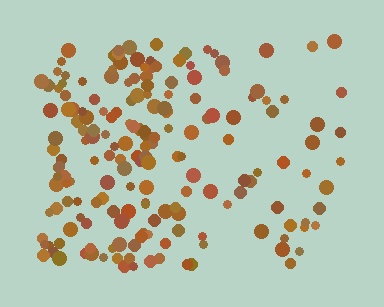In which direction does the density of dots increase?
From right to left, with the left side densest.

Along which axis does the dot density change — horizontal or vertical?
Horizontal.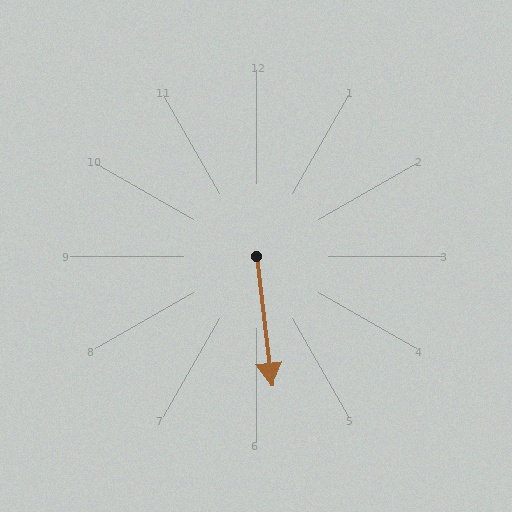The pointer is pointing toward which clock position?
Roughly 6 o'clock.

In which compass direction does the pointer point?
South.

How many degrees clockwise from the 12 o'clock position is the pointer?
Approximately 173 degrees.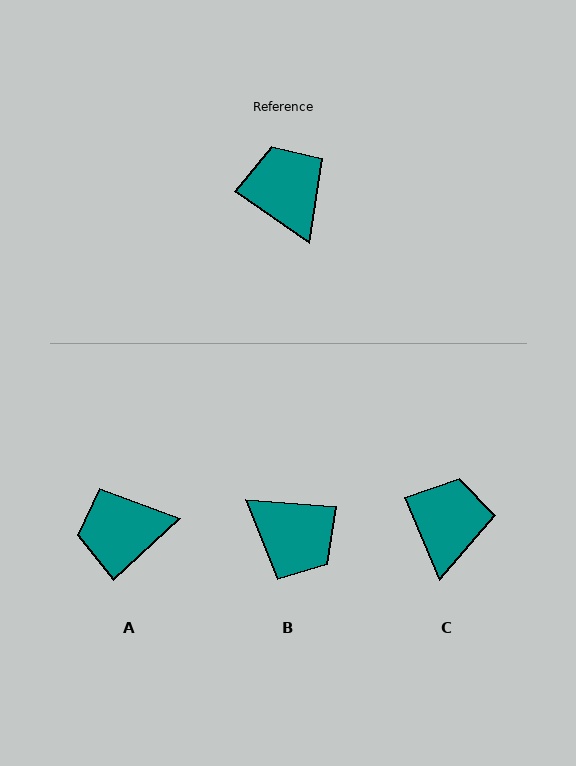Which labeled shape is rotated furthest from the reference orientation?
B, about 150 degrees away.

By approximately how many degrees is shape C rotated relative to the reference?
Approximately 32 degrees clockwise.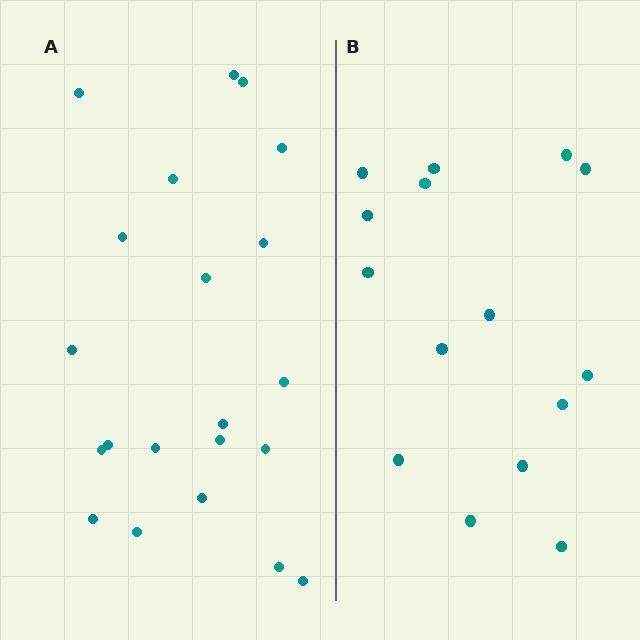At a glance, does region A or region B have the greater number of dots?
Region A (the left region) has more dots.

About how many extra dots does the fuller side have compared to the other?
Region A has about 6 more dots than region B.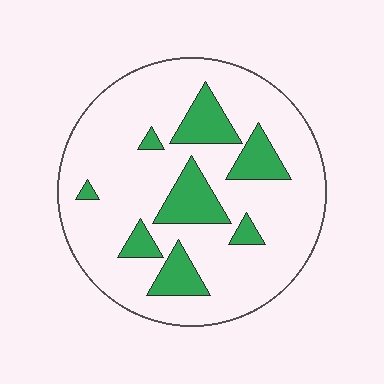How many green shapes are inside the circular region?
8.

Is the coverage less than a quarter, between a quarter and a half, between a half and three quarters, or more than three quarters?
Less than a quarter.